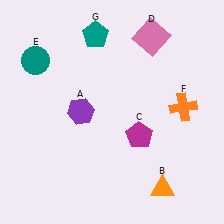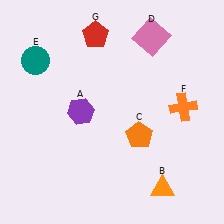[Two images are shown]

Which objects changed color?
C changed from magenta to orange. G changed from teal to red.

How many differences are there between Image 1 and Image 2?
There are 2 differences between the two images.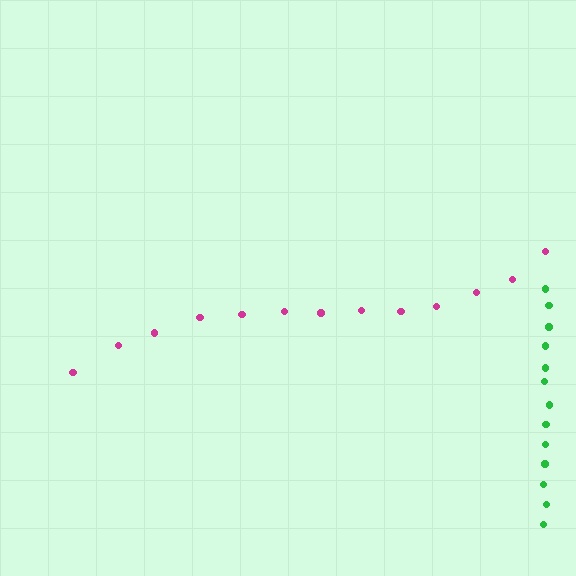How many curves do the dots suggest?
There are 2 distinct paths.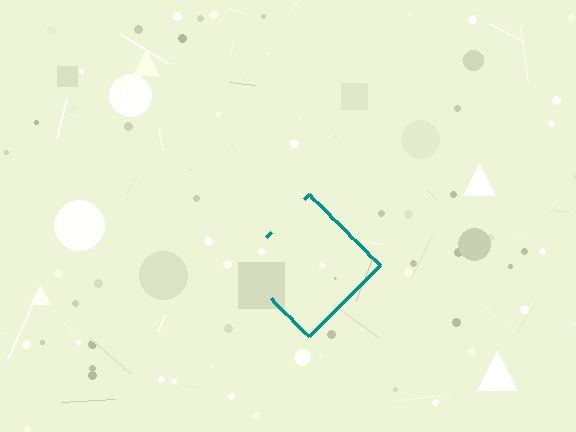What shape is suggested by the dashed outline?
The dashed outline suggests a diamond.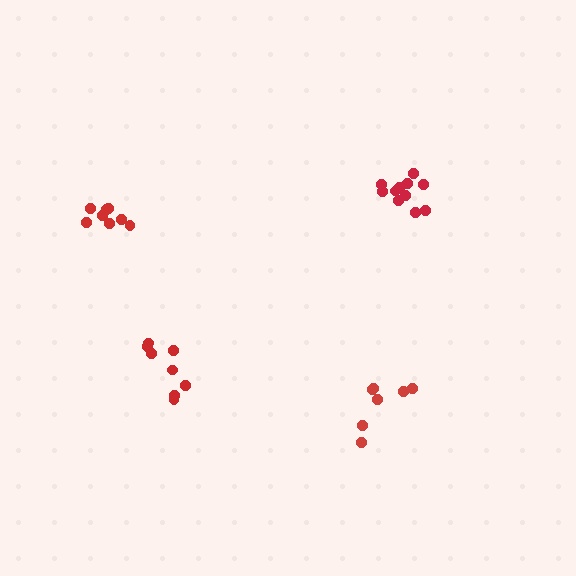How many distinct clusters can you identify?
There are 4 distinct clusters.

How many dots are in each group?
Group 1: 7 dots, Group 2: 8 dots, Group 3: 8 dots, Group 4: 12 dots (35 total).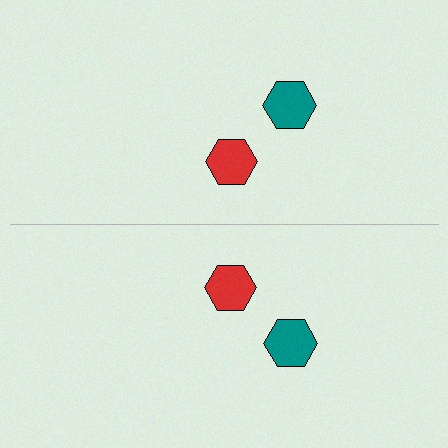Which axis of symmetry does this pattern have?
The pattern has a horizontal axis of symmetry running through the center of the image.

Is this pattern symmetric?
Yes, this pattern has bilateral (reflection) symmetry.